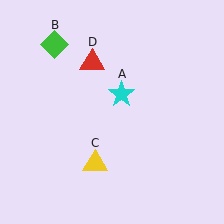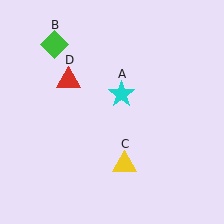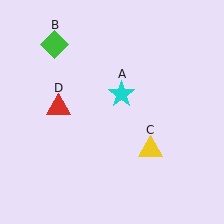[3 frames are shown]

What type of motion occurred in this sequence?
The yellow triangle (object C), red triangle (object D) rotated counterclockwise around the center of the scene.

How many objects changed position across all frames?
2 objects changed position: yellow triangle (object C), red triangle (object D).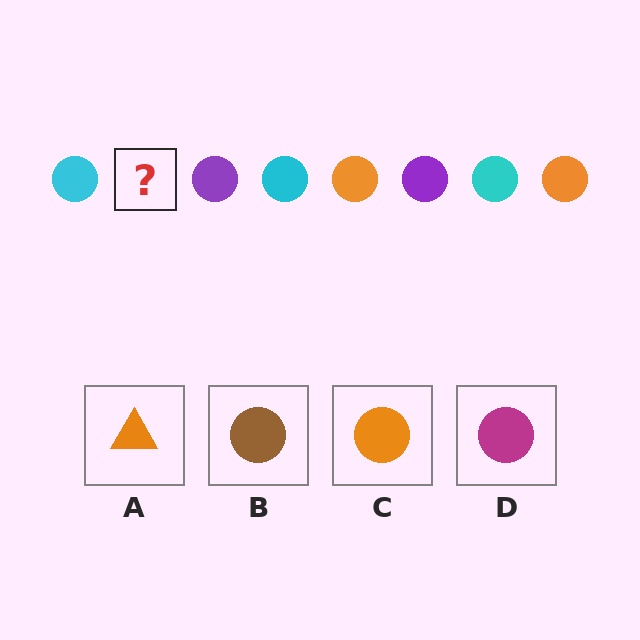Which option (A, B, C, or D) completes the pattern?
C.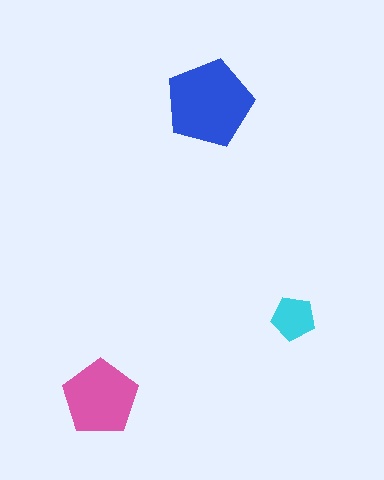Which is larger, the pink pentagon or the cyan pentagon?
The pink one.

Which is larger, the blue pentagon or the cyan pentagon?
The blue one.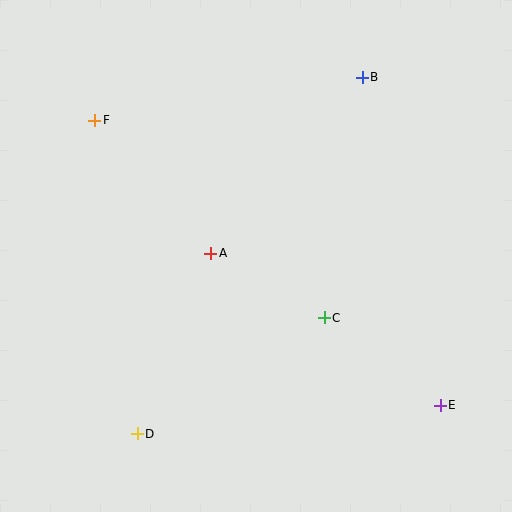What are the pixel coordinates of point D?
Point D is at (137, 434).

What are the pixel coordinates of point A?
Point A is at (211, 253).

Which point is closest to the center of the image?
Point A at (211, 253) is closest to the center.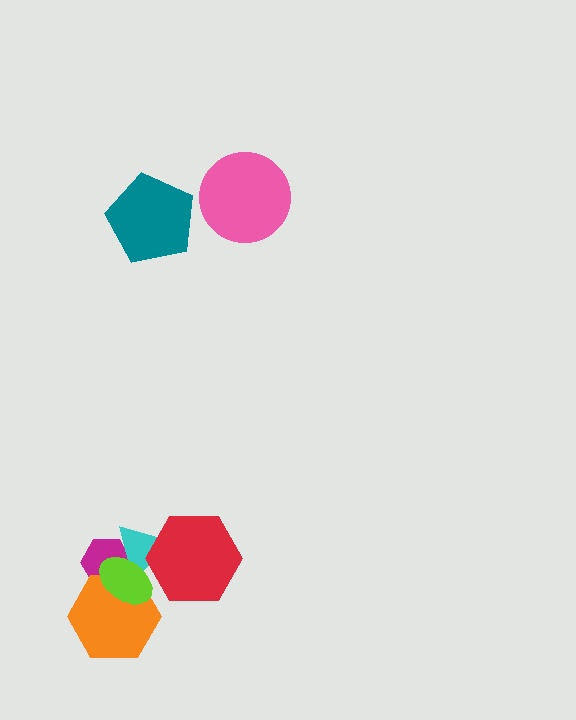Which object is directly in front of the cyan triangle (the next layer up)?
The red hexagon is directly in front of the cyan triangle.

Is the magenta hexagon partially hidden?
Yes, it is partially covered by another shape.